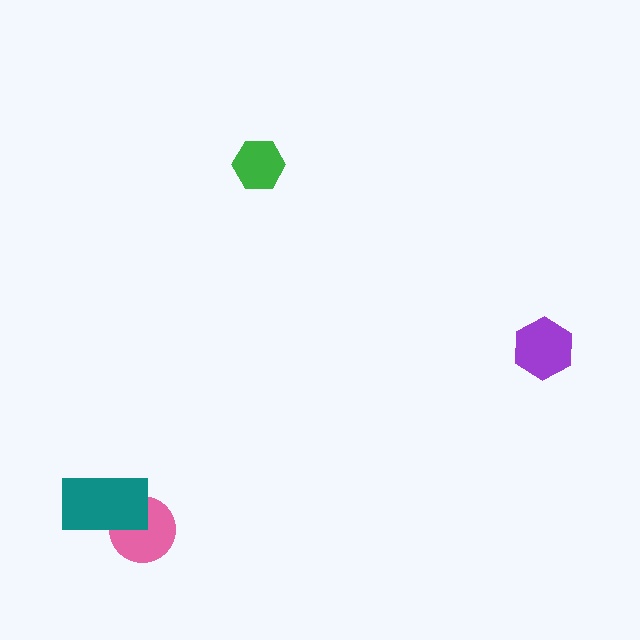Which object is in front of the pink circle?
The teal rectangle is in front of the pink circle.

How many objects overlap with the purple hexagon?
0 objects overlap with the purple hexagon.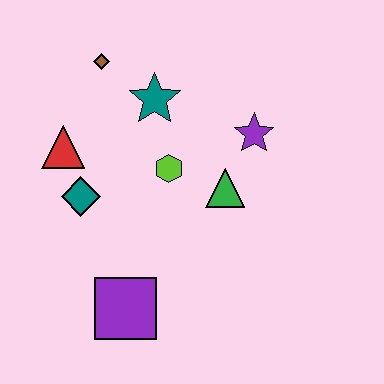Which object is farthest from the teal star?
The purple square is farthest from the teal star.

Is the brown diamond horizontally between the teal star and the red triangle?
Yes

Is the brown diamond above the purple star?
Yes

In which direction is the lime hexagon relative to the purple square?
The lime hexagon is above the purple square.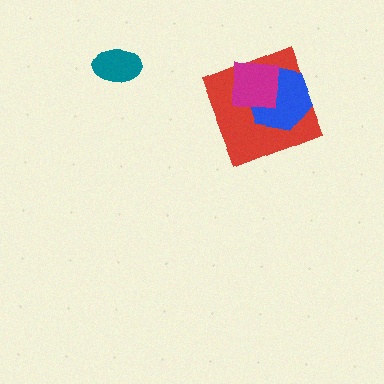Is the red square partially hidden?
Yes, it is partially covered by another shape.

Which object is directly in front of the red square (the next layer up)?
The blue hexagon is directly in front of the red square.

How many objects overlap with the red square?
2 objects overlap with the red square.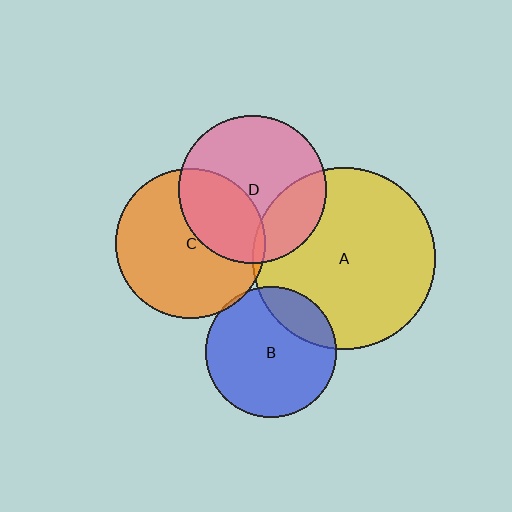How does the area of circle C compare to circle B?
Approximately 1.3 times.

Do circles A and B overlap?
Yes.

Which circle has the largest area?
Circle A (yellow).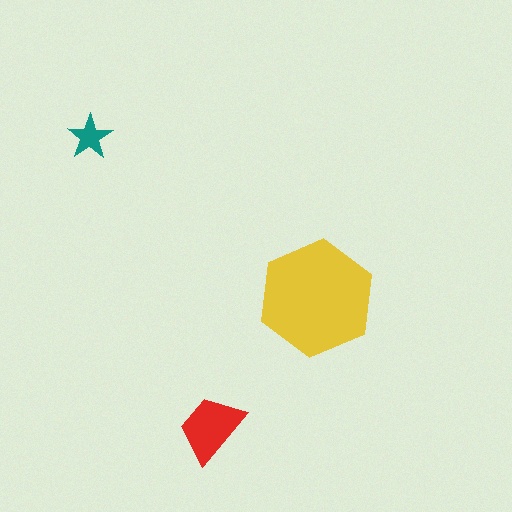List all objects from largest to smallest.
The yellow hexagon, the red trapezoid, the teal star.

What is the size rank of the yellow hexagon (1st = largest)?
1st.